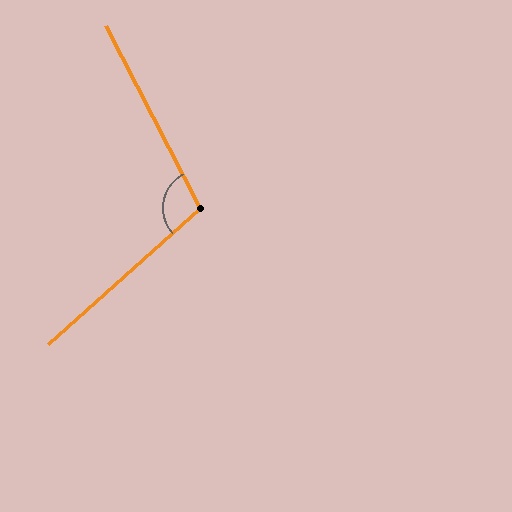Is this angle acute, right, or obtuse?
It is obtuse.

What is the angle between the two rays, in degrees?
Approximately 104 degrees.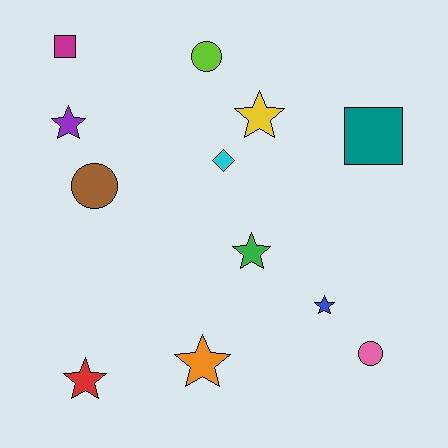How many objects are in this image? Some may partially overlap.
There are 12 objects.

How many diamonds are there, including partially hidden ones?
There is 1 diamond.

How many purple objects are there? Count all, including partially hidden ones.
There is 1 purple object.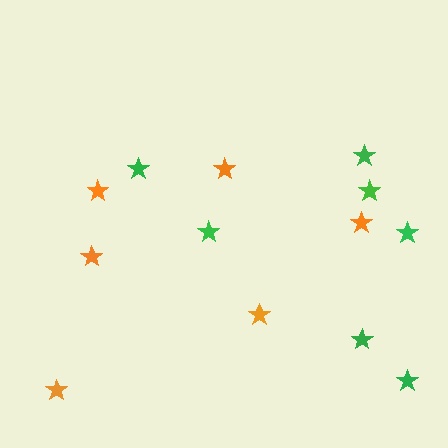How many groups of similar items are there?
There are 2 groups: one group of orange stars (6) and one group of green stars (7).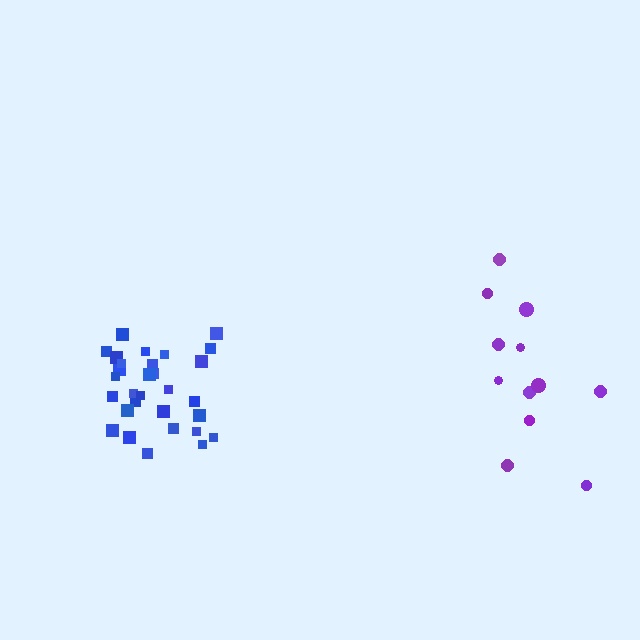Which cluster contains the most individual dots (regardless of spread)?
Blue (30).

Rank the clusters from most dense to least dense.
blue, purple.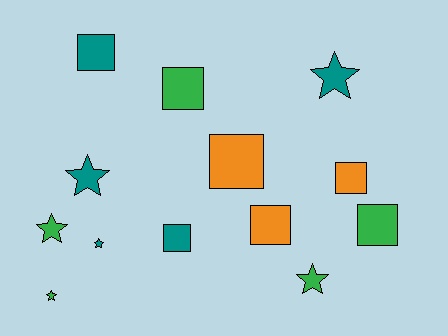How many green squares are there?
There are 2 green squares.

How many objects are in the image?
There are 13 objects.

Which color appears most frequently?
Green, with 5 objects.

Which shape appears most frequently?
Square, with 7 objects.